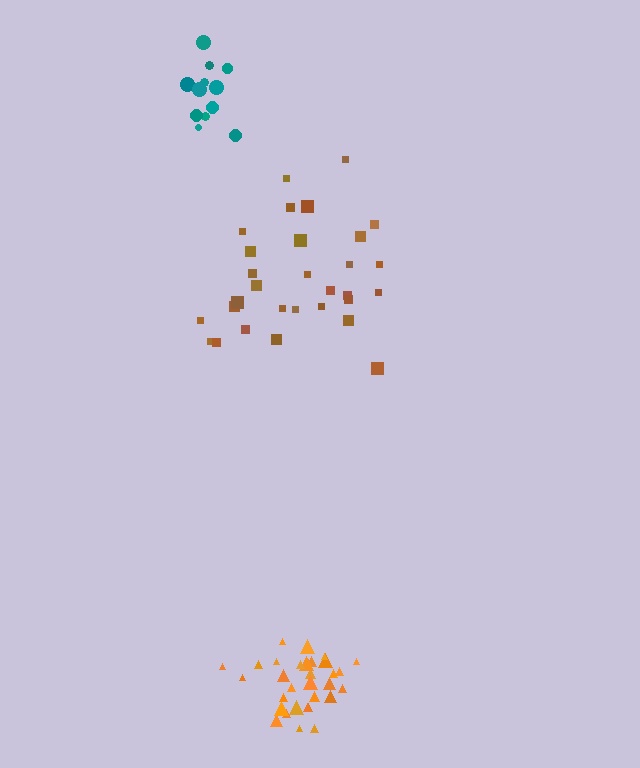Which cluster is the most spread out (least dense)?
Brown.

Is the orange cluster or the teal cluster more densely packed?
Orange.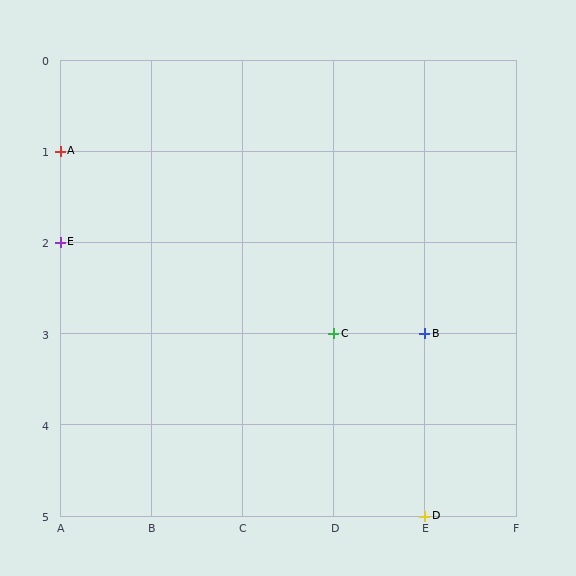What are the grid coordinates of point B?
Point B is at grid coordinates (E, 3).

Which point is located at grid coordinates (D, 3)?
Point C is at (D, 3).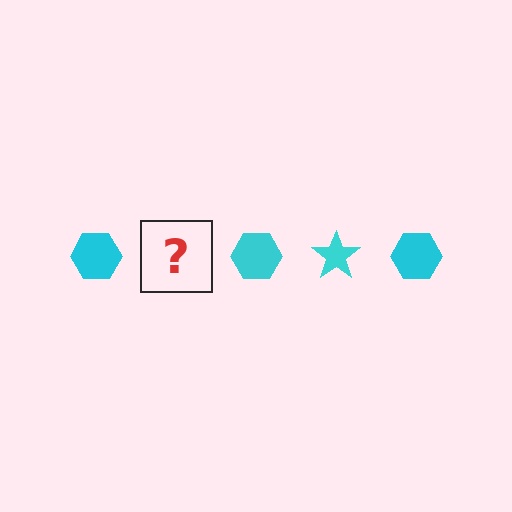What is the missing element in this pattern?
The missing element is a cyan star.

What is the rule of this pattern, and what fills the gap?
The rule is that the pattern cycles through hexagon, star shapes in cyan. The gap should be filled with a cyan star.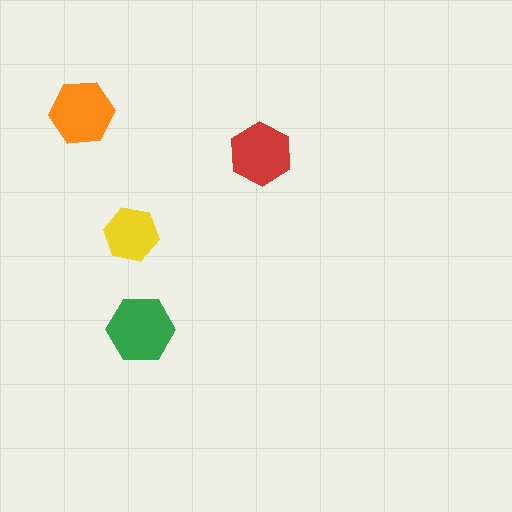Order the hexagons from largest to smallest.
the green one, the orange one, the red one, the yellow one.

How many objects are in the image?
There are 4 objects in the image.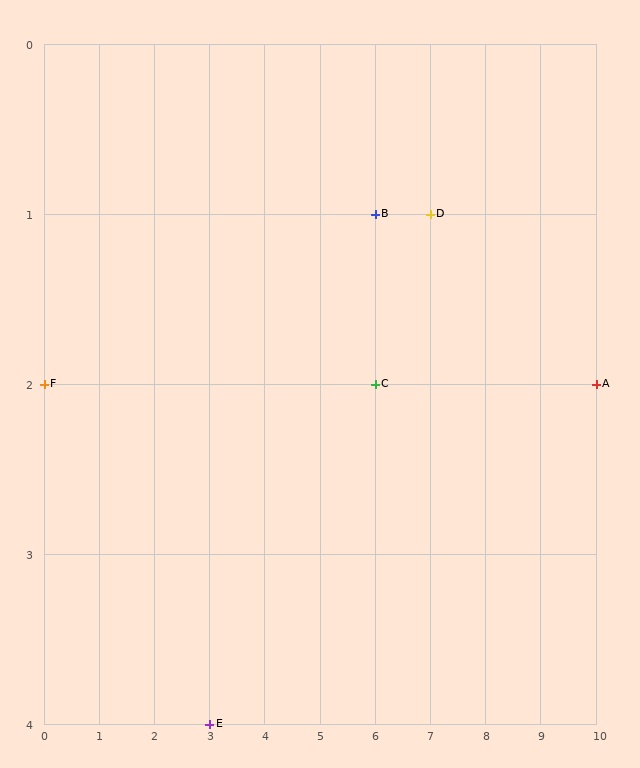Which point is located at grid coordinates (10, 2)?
Point A is at (10, 2).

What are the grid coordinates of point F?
Point F is at grid coordinates (0, 2).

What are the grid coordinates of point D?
Point D is at grid coordinates (7, 1).